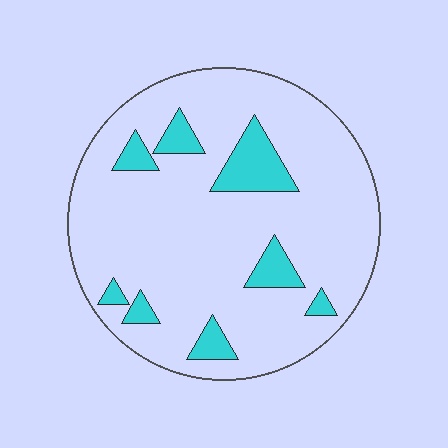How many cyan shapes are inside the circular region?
8.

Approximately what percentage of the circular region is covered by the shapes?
Approximately 15%.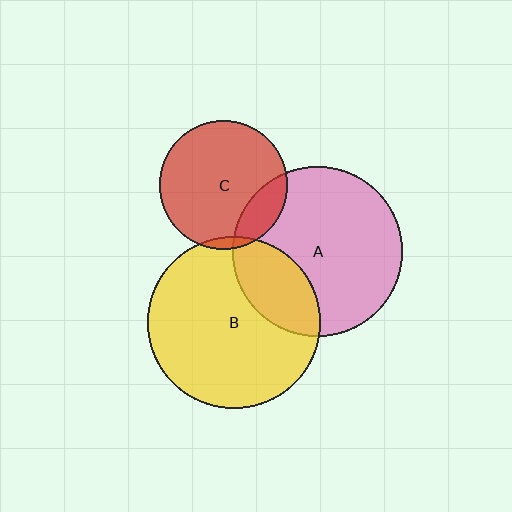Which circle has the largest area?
Circle B (yellow).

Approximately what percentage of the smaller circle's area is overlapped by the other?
Approximately 5%.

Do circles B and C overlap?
Yes.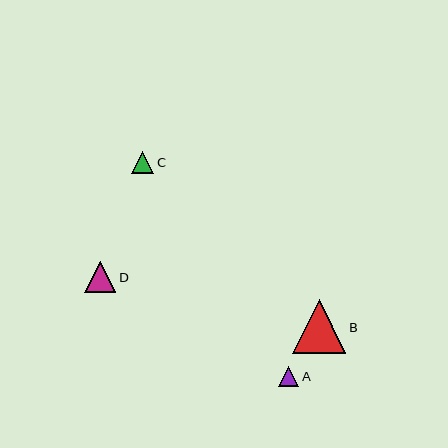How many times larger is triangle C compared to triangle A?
Triangle C is approximately 1.1 times the size of triangle A.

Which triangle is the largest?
Triangle B is the largest with a size of approximately 53 pixels.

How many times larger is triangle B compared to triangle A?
Triangle B is approximately 2.6 times the size of triangle A.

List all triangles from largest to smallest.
From largest to smallest: B, D, C, A.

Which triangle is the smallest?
Triangle A is the smallest with a size of approximately 20 pixels.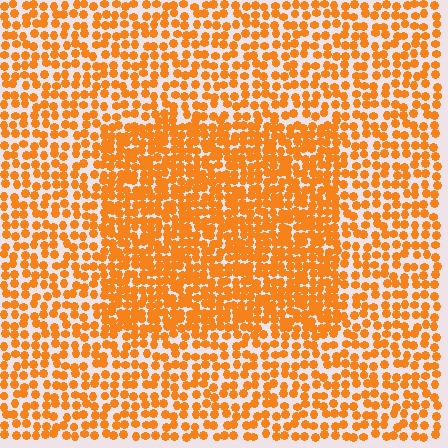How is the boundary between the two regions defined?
The boundary is defined by a change in element density (approximately 1.7x ratio). All elements are the same color, size, and shape.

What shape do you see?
I see a rectangle.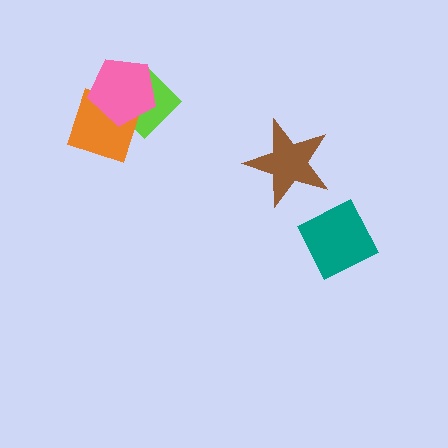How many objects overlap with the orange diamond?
2 objects overlap with the orange diamond.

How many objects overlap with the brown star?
0 objects overlap with the brown star.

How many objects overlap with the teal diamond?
0 objects overlap with the teal diamond.